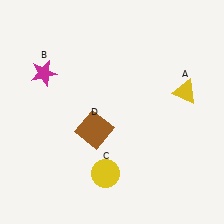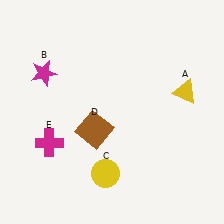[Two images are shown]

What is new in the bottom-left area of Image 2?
A magenta cross (E) was added in the bottom-left area of Image 2.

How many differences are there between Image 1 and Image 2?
There is 1 difference between the two images.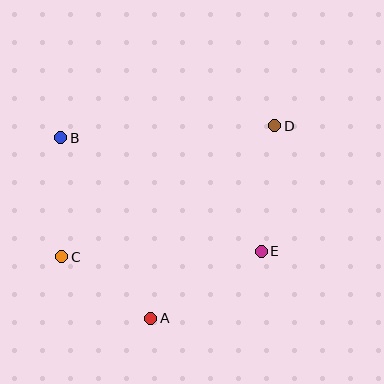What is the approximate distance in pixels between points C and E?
The distance between C and E is approximately 199 pixels.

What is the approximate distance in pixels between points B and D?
The distance between B and D is approximately 214 pixels.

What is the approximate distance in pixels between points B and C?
The distance between B and C is approximately 119 pixels.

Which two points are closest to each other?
Points A and C are closest to each other.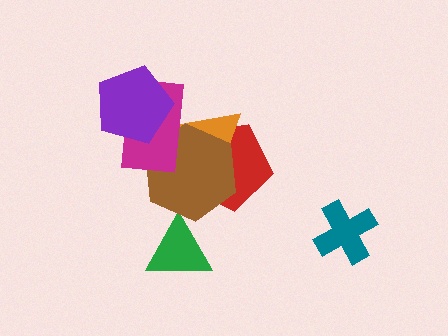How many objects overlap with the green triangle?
1 object overlaps with the green triangle.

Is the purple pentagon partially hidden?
No, no other shape covers it.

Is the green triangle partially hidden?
Yes, it is partially covered by another shape.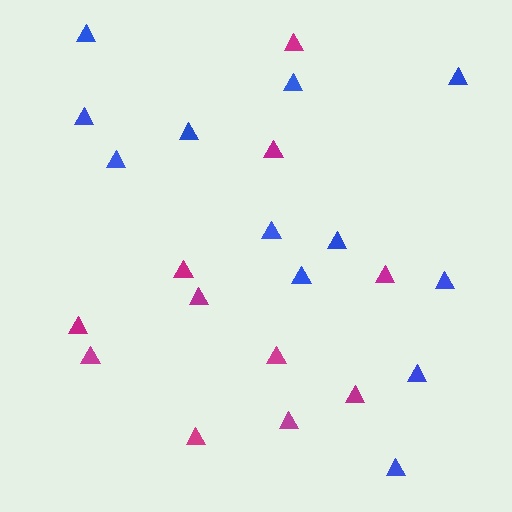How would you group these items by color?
There are 2 groups: one group of blue triangles (12) and one group of magenta triangles (11).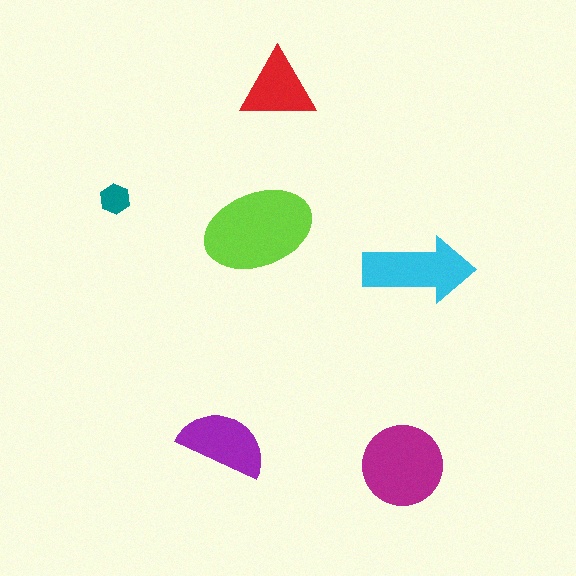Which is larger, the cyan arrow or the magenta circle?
The magenta circle.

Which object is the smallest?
The teal hexagon.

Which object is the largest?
The lime ellipse.